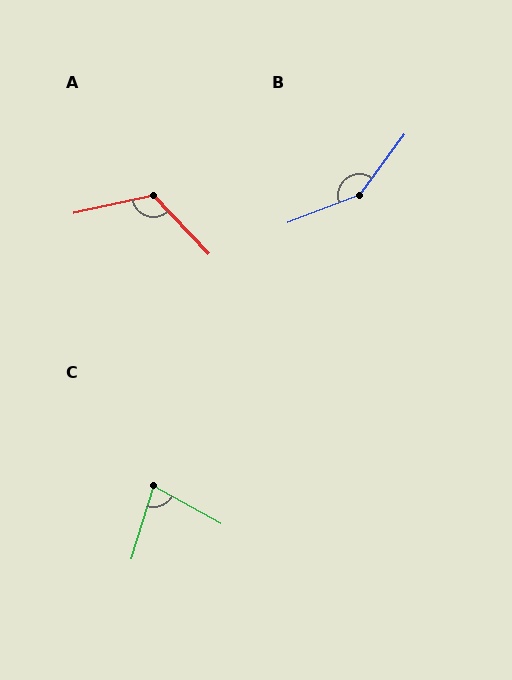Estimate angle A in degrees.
Approximately 121 degrees.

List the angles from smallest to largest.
C (78°), A (121°), B (148°).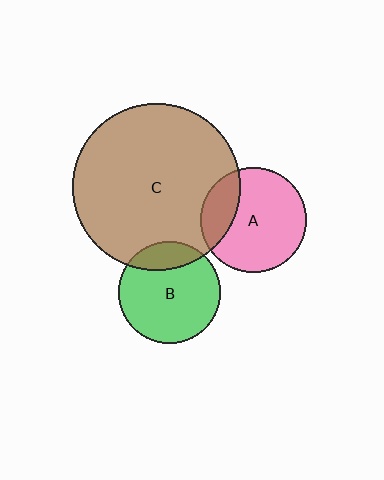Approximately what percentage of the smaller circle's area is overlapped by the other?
Approximately 20%.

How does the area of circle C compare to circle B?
Approximately 2.7 times.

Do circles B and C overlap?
Yes.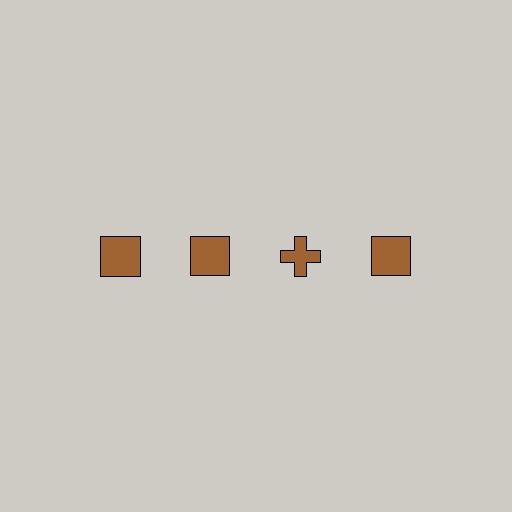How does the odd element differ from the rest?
It has a different shape: cross instead of square.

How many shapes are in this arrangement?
There are 4 shapes arranged in a grid pattern.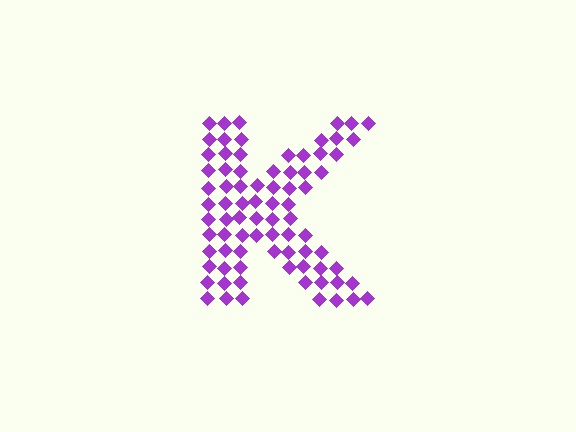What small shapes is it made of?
It is made of small diamonds.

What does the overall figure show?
The overall figure shows the letter K.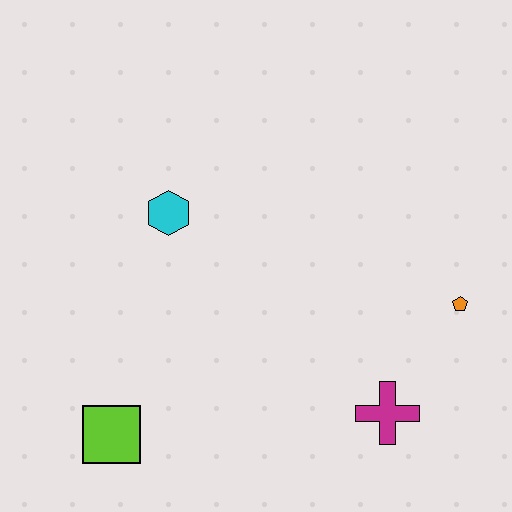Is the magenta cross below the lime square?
No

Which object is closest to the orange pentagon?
The magenta cross is closest to the orange pentagon.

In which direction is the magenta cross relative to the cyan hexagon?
The magenta cross is to the right of the cyan hexagon.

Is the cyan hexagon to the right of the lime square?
Yes